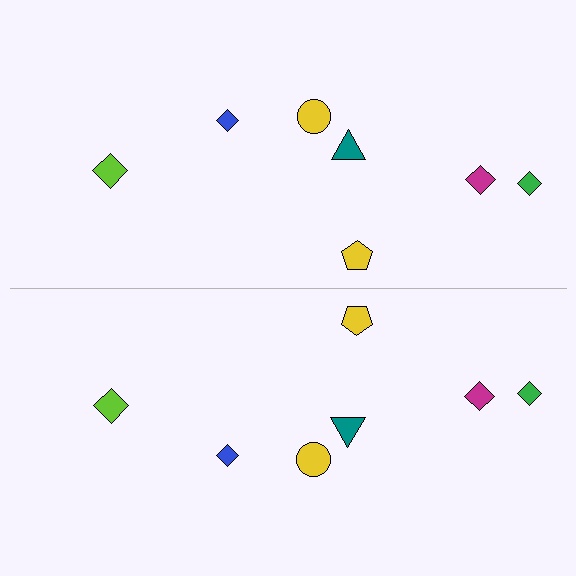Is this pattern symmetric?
Yes, this pattern has bilateral (reflection) symmetry.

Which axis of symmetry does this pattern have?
The pattern has a horizontal axis of symmetry running through the center of the image.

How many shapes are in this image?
There are 14 shapes in this image.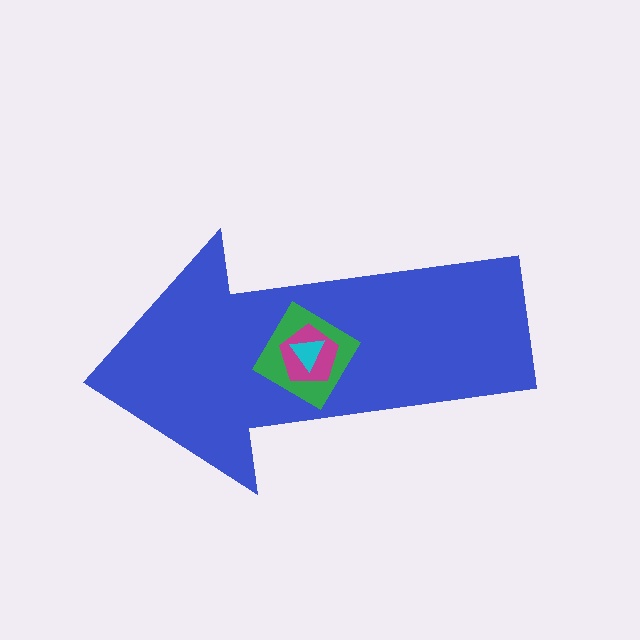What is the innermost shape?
The cyan triangle.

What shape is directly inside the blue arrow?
The green diamond.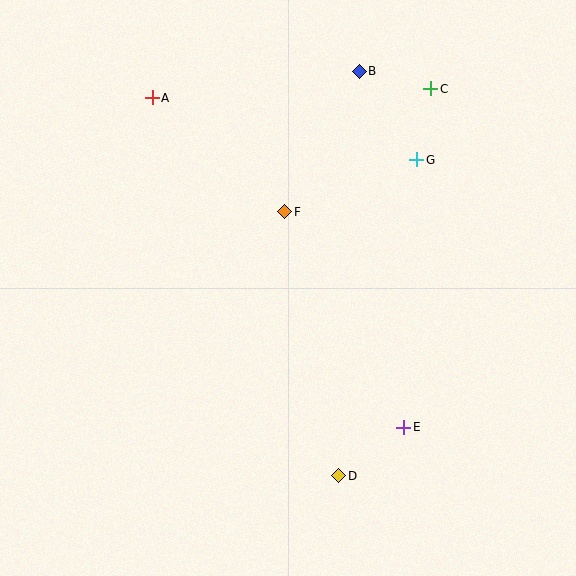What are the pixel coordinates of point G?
Point G is at (417, 160).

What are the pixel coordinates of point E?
Point E is at (404, 427).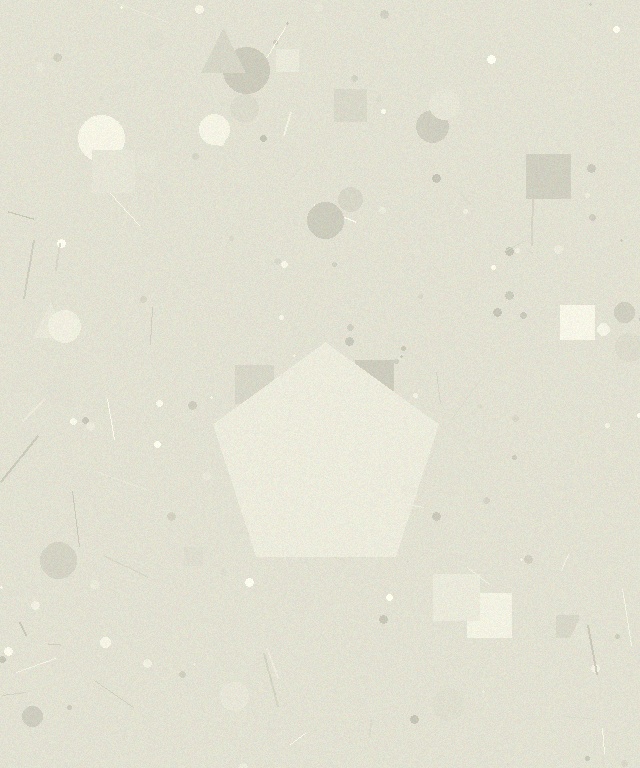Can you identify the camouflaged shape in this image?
The camouflaged shape is a pentagon.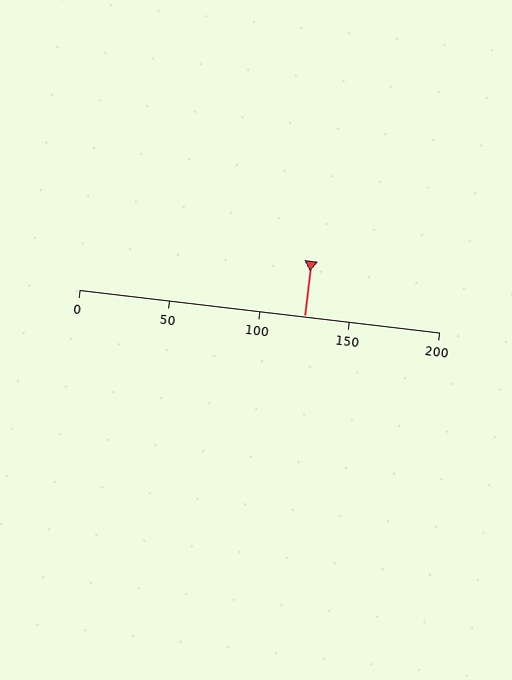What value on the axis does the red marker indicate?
The marker indicates approximately 125.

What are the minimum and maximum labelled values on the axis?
The axis runs from 0 to 200.